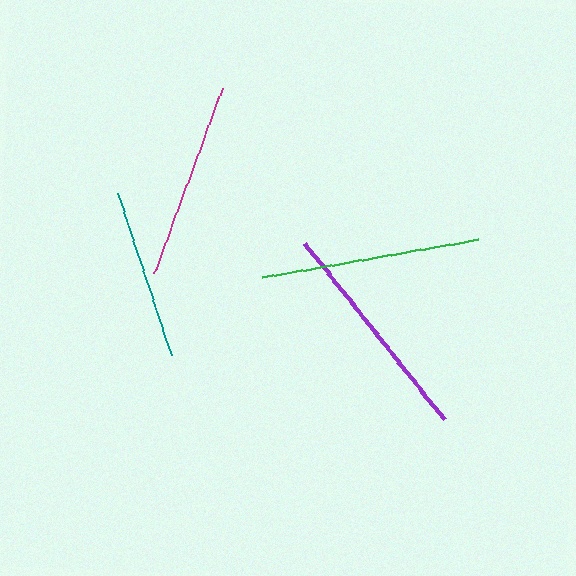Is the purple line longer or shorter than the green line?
The purple line is longer than the green line.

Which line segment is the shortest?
The teal line is the shortest at approximately 170 pixels.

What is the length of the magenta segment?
The magenta segment is approximately 199 pixels long.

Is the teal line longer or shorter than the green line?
The green line is longer than the teal line.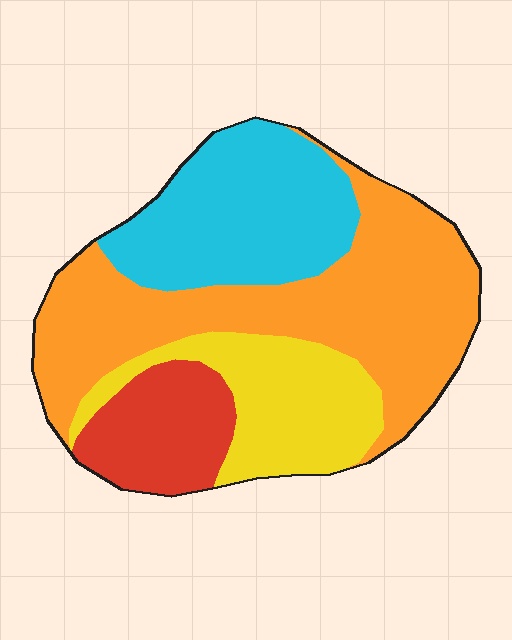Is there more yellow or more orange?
Orange.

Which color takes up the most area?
Orange, at roughly 40%.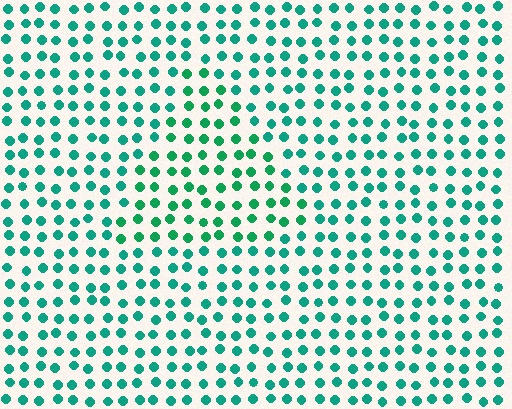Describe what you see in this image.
The image is filled with small teal elements in a uniform arrangement. A triangle-shaped region is visible where the elements are tinted to a slightly different hue, forming a subtle color boundary.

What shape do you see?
I see a triangle.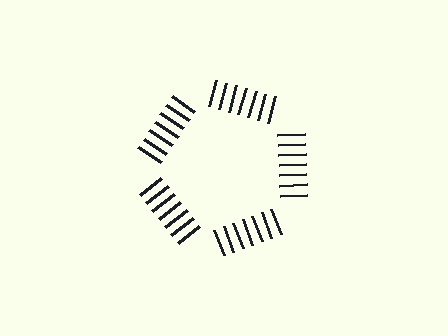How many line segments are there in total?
35 — 7 along each of the 5 edges.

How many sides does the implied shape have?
5 sides — the line-ends trace a pentagon.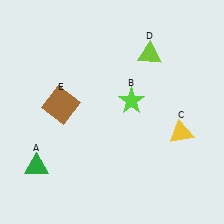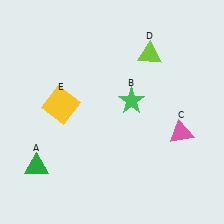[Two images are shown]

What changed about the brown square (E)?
In Image 1, E is brown. In Image 2, it changed to yellow.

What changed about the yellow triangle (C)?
In Image 1, C is yellow. In Image 2, it changed to pink.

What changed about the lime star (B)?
In Image 1, B is lime. In Image 2, it changed to green.